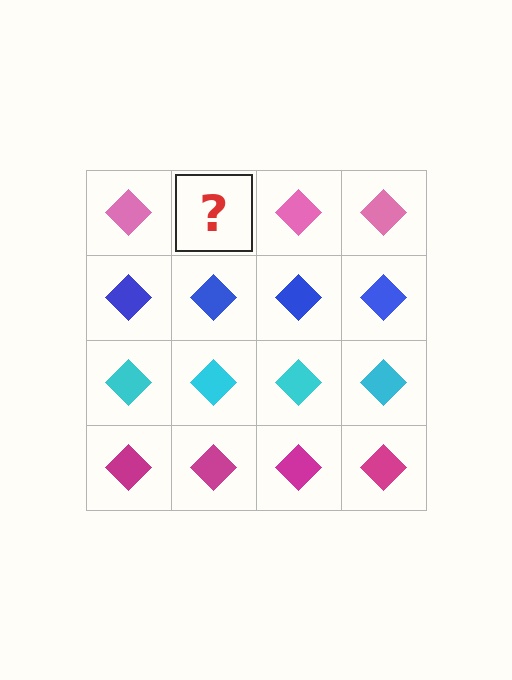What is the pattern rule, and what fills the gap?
The rule is that each row has a consistent color. The gap should be filled with a pink diamond.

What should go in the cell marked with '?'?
The missing cell should contain a pink diamond.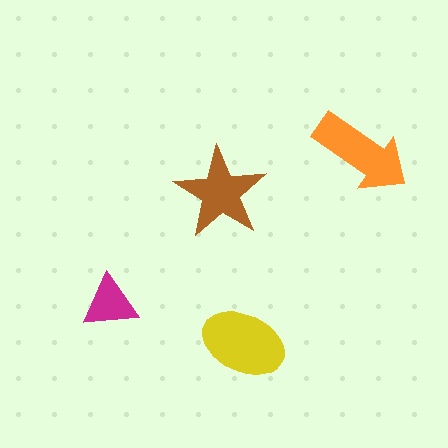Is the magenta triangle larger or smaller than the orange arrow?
Smaller.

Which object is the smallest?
The magenta triangle.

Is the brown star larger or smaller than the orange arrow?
Smaller.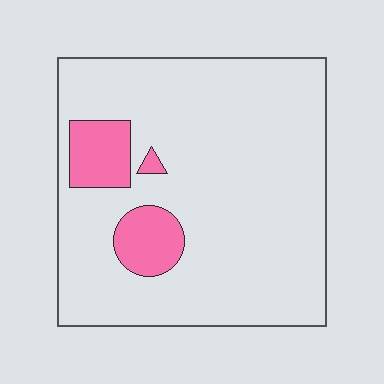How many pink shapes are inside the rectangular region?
3.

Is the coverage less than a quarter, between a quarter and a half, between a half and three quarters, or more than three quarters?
Less than a quarter.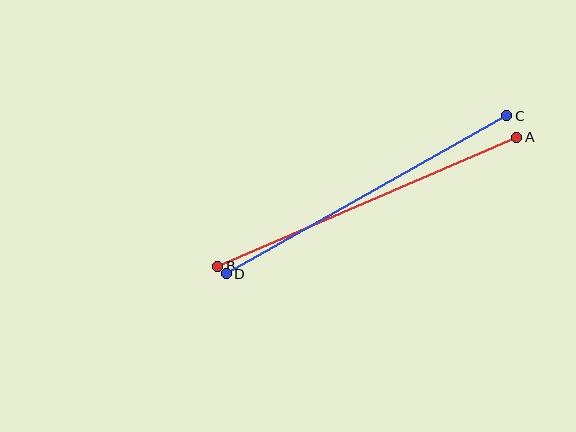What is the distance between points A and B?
The distance is approximately 326 pixels.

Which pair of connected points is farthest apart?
Points A and B are farthest apart.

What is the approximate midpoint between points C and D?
The midpoint is at approximately (366, 195) pixels.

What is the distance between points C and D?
The distance is approximately 322 pixels.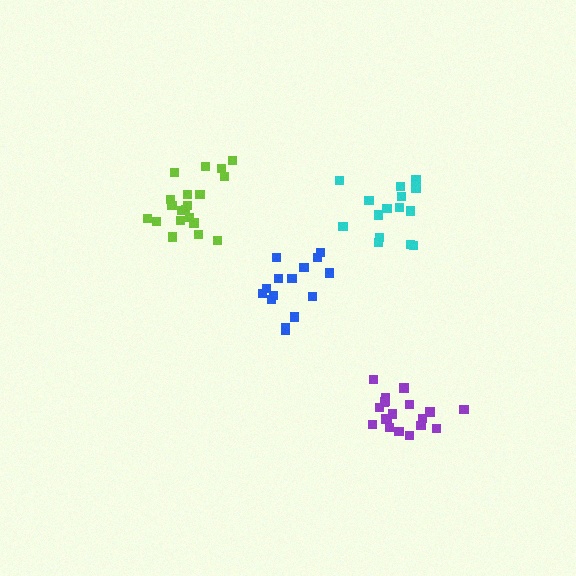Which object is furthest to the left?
The lime cluster is leftmost.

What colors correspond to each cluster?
The clusters are colored: purple, cyan, blue, lime.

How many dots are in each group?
Group 1: 19 dots, Group 2: 15 dots, Group 3: 15 dots, Group 4: 20 dots (69 total).